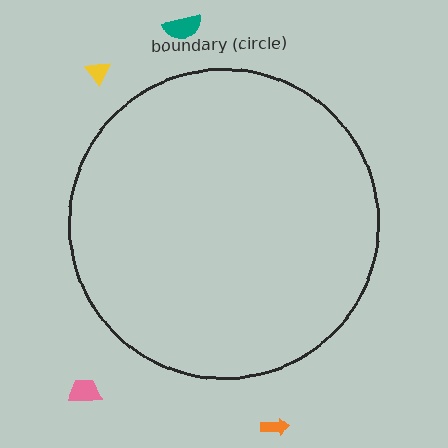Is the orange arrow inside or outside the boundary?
Outside.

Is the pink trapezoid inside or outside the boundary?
Outside.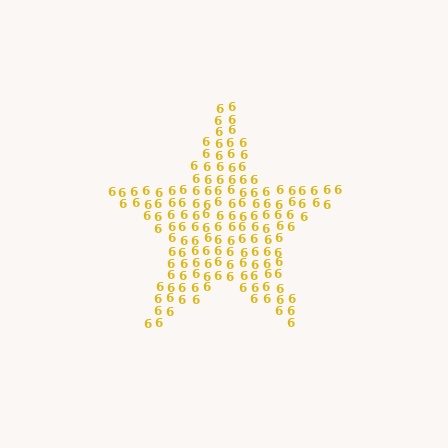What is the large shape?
The large shape is a star.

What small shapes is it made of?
It is made of small digit 6's.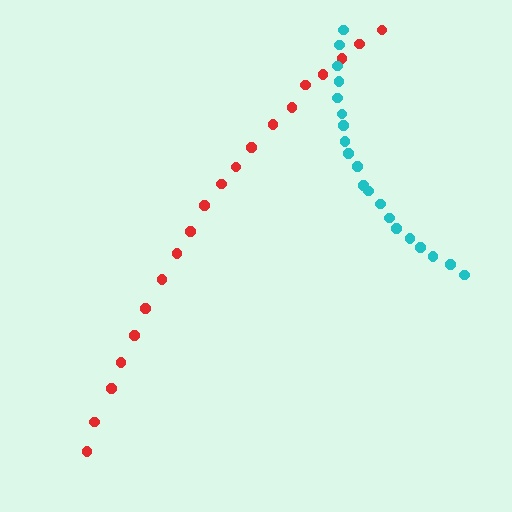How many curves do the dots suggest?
There are 2 distinct paths.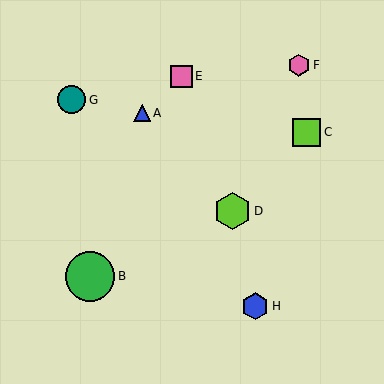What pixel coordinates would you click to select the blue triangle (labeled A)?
Click at (142, 113) to select the blue triangle A.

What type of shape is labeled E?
Shape E is a pink square.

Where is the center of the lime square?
The center of the lime square is at (307, 132).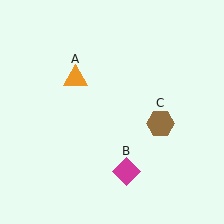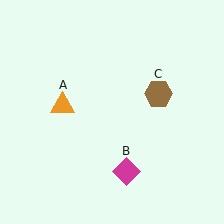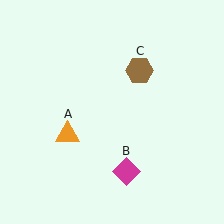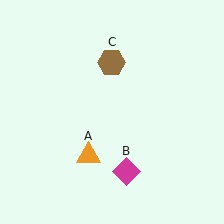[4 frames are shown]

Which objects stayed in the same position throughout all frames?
Magenta diamond (object B) remained stationary.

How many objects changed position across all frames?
2 objects changed position: orange triangle (object A), brown hexagon (object C).